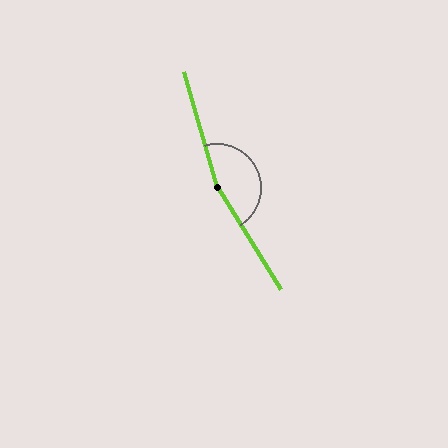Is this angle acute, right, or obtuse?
It is obtuse.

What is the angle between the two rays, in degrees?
Approximately 164 degrees.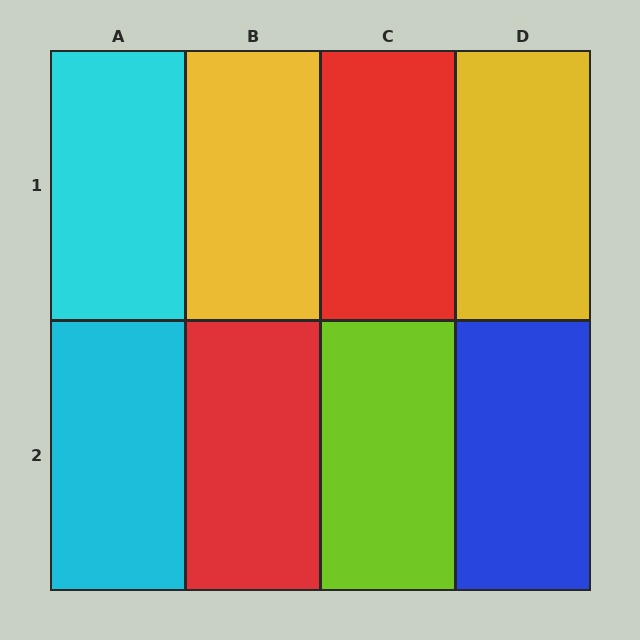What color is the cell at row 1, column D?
Yellow.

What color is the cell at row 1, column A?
Cyan.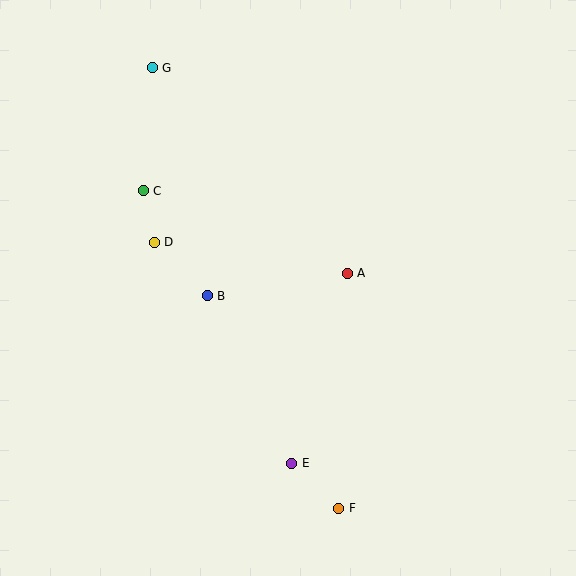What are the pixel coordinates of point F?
Point F is at (339, 508).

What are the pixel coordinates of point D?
Point D is at (154, 242).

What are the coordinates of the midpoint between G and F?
The midpoint between G and F is at (246, 288).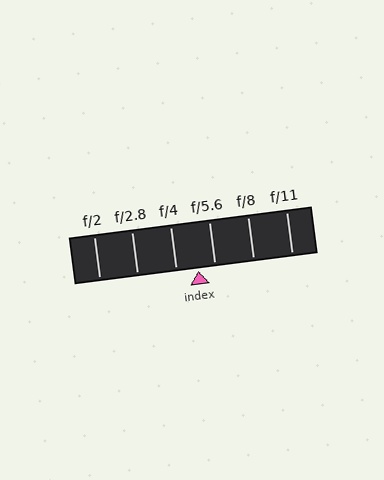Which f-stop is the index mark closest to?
The index mark is closest to f/5.6.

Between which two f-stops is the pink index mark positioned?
The index mark is between f/4 and f/5.6.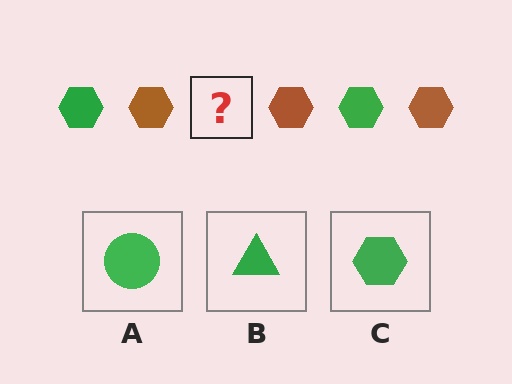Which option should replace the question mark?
Option C.